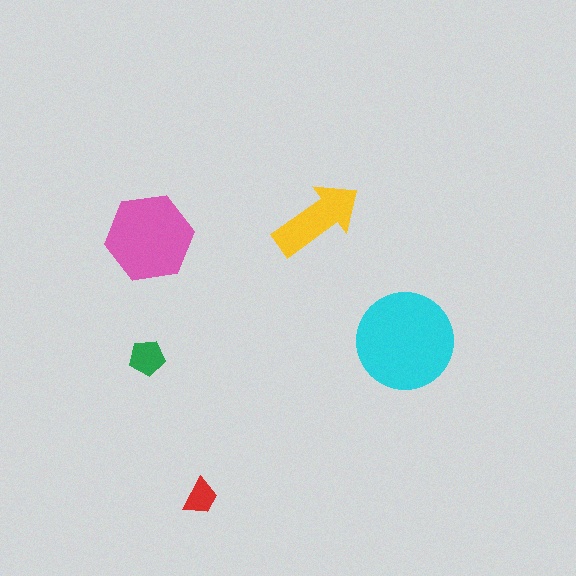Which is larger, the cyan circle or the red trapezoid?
The cyan circle.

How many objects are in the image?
There are 5 objects in the image.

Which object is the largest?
The cyan circle.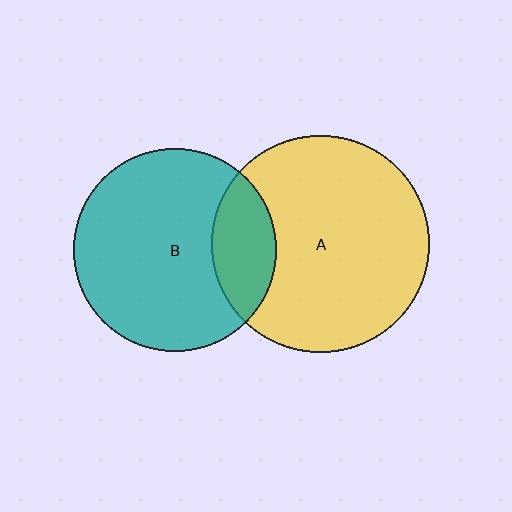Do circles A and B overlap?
Yes.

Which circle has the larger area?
Circle A (yellow).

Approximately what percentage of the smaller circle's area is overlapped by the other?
Approximately 20%.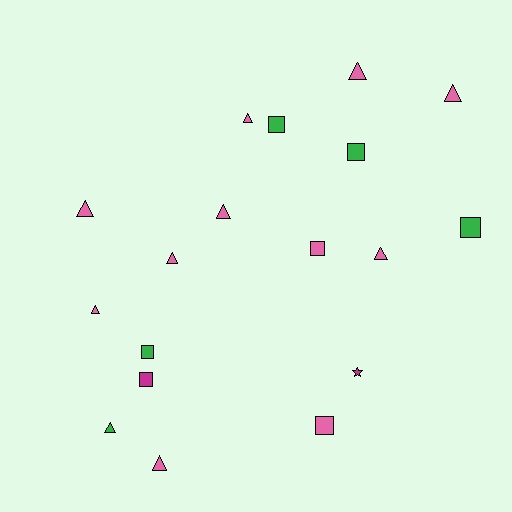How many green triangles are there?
There is 1 green triangle.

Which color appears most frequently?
Pink, with 11 objects.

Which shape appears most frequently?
Triangle, with 10 objects.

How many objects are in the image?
There are 18 objects.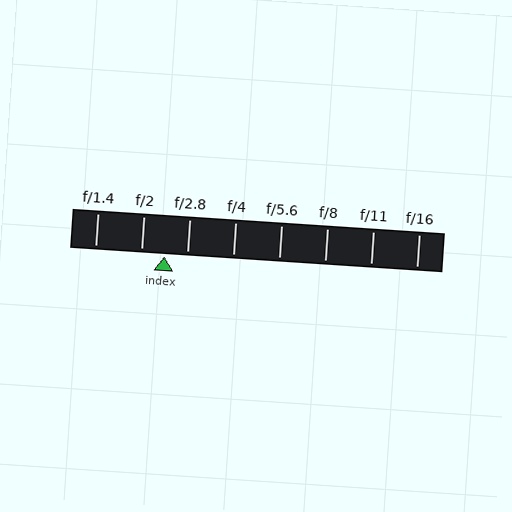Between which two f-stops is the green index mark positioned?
The index mark is between f/2 and f/2.8.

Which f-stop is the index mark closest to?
The index mark is closest to f/2.8.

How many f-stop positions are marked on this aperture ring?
There are 8 f-stop positions marked.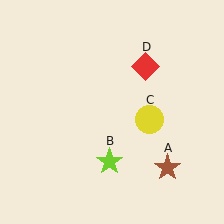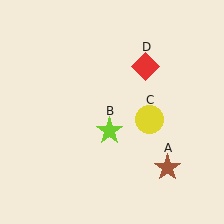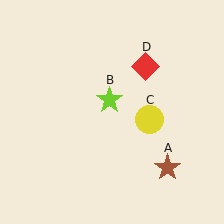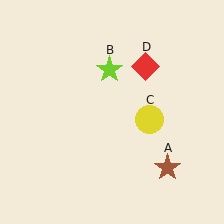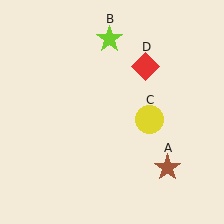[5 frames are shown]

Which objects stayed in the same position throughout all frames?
Brown star (object A) and yellow circle (object C) and red diamond (object D) remained stationary.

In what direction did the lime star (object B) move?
The lime star (object B) moved up.